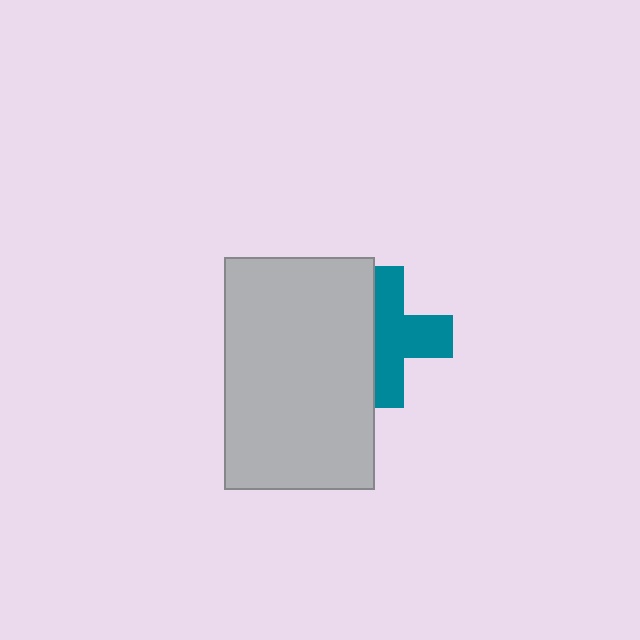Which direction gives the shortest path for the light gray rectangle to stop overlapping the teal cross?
Moving left gives the shortest separation.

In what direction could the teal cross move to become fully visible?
The teal cross could move right. That would shift it out from behind the light gray rectangle entirely.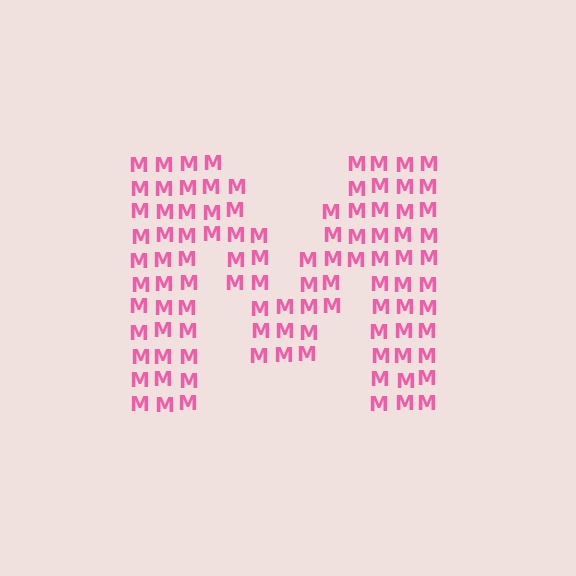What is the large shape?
The large shape is the letter M.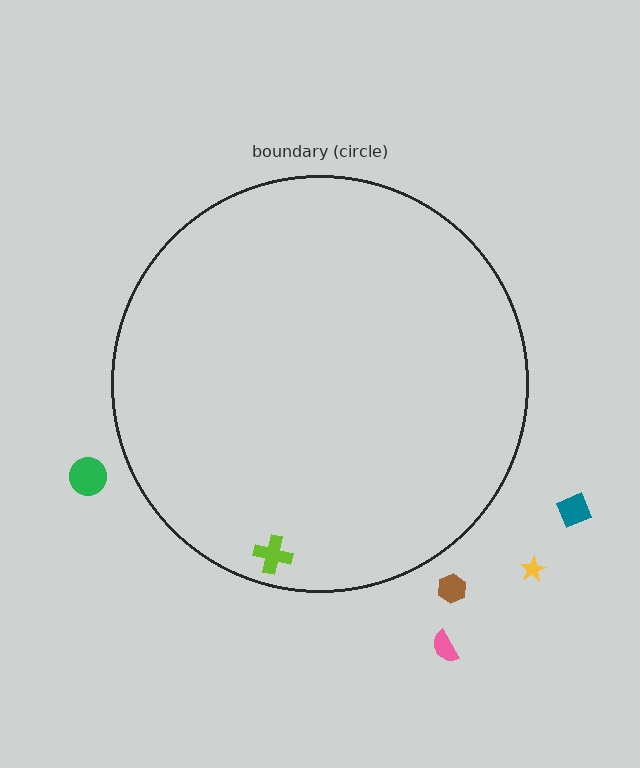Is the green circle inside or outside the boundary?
Outside.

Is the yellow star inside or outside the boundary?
Outside.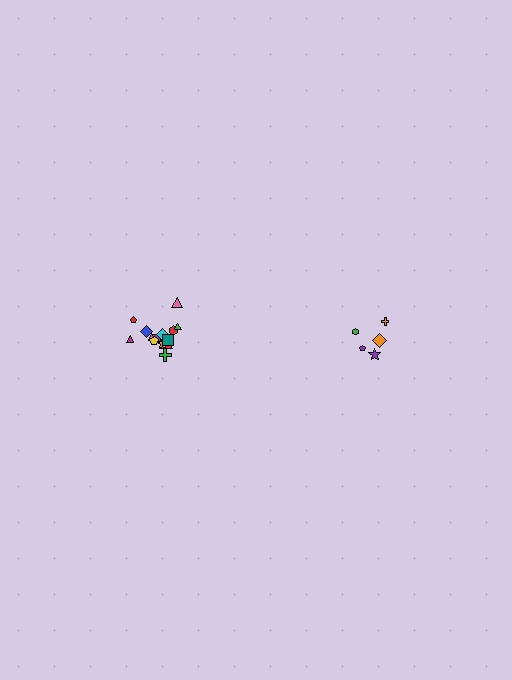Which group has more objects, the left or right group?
The left group.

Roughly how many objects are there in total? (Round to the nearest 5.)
Roughly 20 objects in total.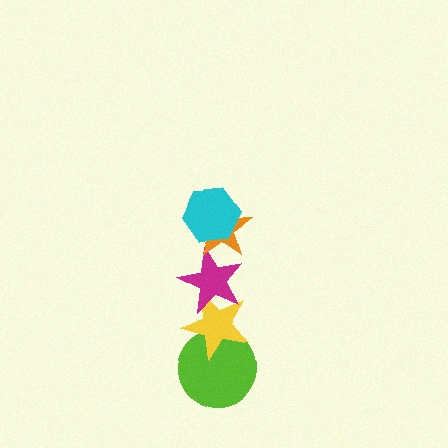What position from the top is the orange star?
The orange star is 2nd from the top.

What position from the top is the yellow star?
The yellow star is 4th from the top.